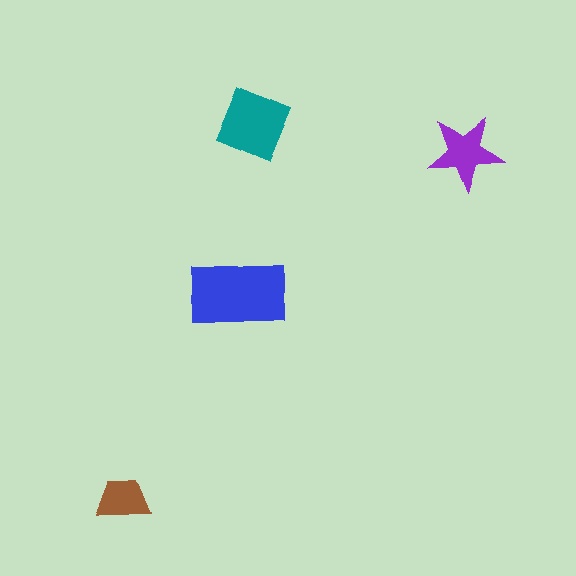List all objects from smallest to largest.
The brown trapezoid, the purple star, the teal diamond, the blue rectangle.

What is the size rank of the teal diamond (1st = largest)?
2nd.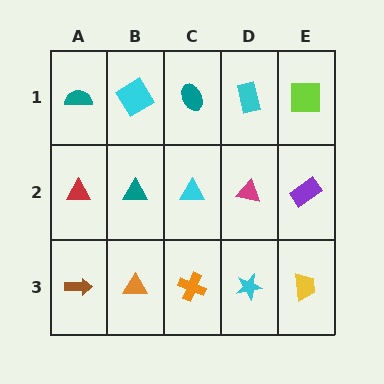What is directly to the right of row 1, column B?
A teal ellipse.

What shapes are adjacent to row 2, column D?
A cyan rectangle (row 1, column D), a cyan star (row 3, column D), a cyan triangle (row 2, column C), a purple rectangle (row 2, column E).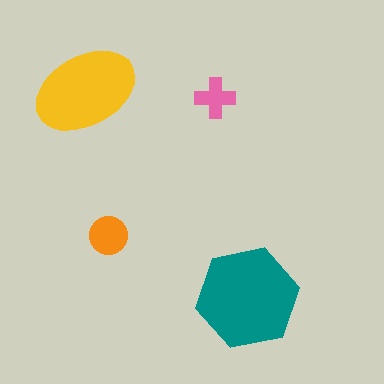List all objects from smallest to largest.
The pink cross, the orange circle, the yellow ellipse, the teal hexagon.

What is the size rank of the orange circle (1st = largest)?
3rd.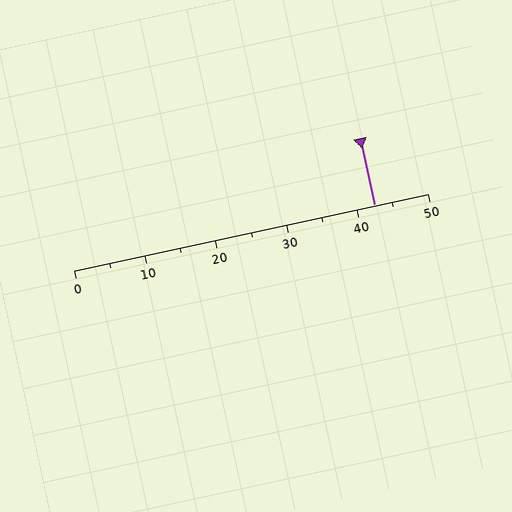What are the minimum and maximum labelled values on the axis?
The axis runs from 0 to 50.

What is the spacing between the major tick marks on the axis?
The major ticks are spaced 10 apart.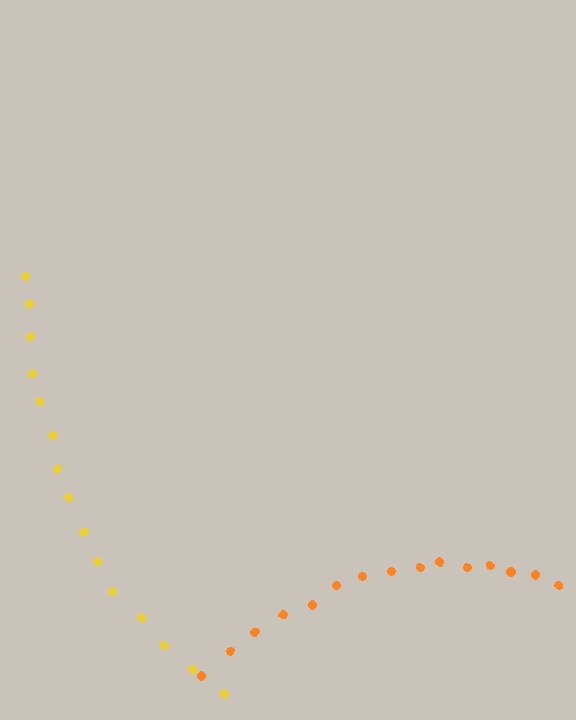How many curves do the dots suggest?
There are 2 distinct paths.